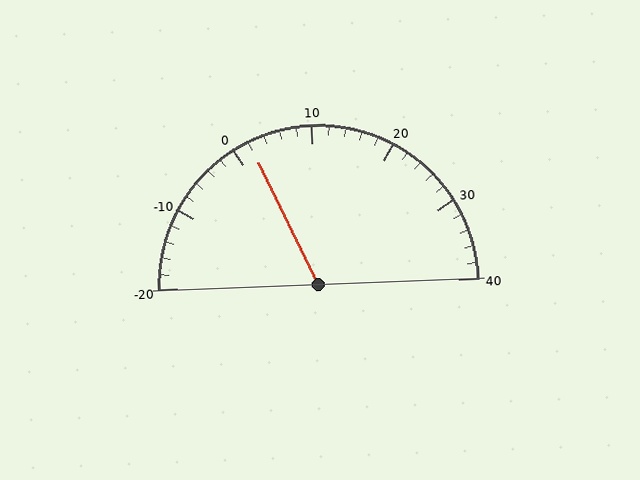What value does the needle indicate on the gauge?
The needle indicates approximately 2.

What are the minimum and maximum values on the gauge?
The gauge ranges from -20 to 40.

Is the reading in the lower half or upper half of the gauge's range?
The reading is in the lower half of the range (-20 to 40).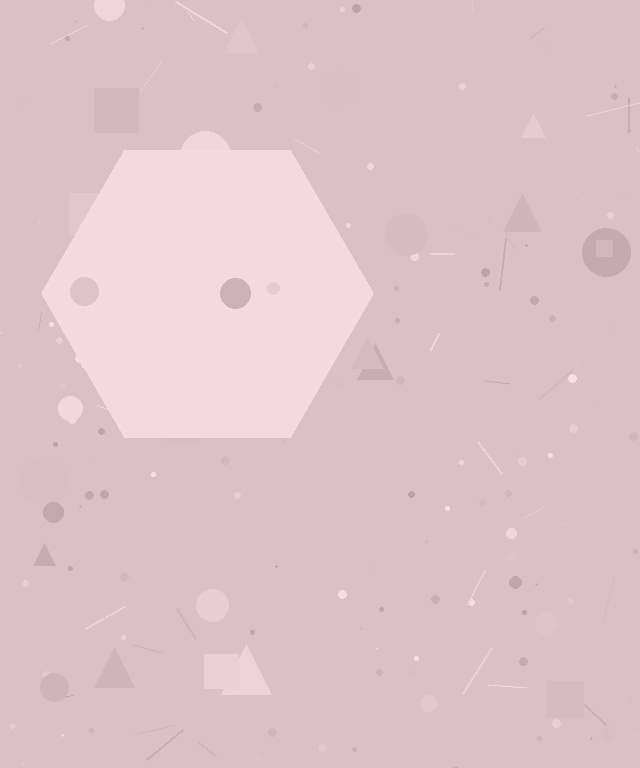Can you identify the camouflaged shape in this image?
The camouflaged shape is a hexagon.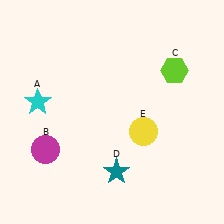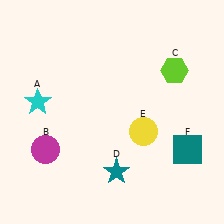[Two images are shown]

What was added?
A teal square (F) was added in Image 2.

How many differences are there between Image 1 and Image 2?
There is 1 difference between the two images.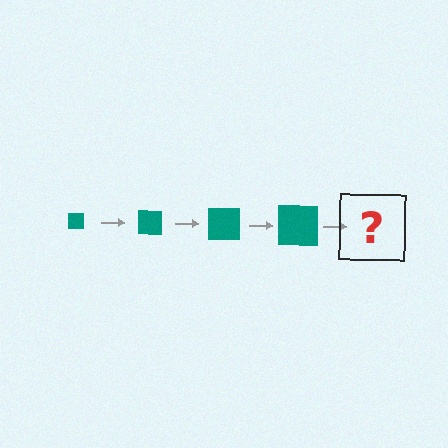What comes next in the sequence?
The next element should be a teal square, larger than the previous one.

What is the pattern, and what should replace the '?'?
The pattern is that the square gets progressively larger each step. The '?' should be a teal square, larger than the previous one.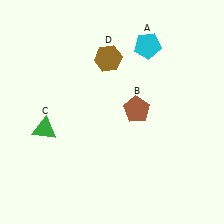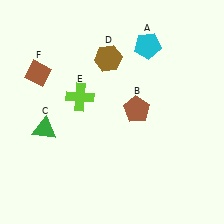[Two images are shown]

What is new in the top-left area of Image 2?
A brown diamond (F) was added in the top-left area of Image 2.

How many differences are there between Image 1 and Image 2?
There are 2 differences between the two images.